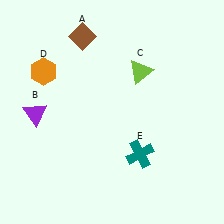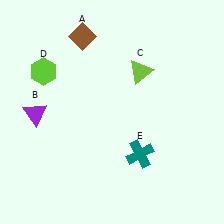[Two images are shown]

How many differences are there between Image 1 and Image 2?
There is 1 difference between the two images.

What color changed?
The hexagon (D) changed from orange in Image 1 to lime in Image 2.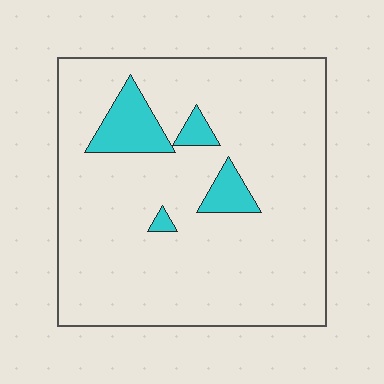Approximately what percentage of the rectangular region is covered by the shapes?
Approximately 10%.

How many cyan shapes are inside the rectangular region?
4.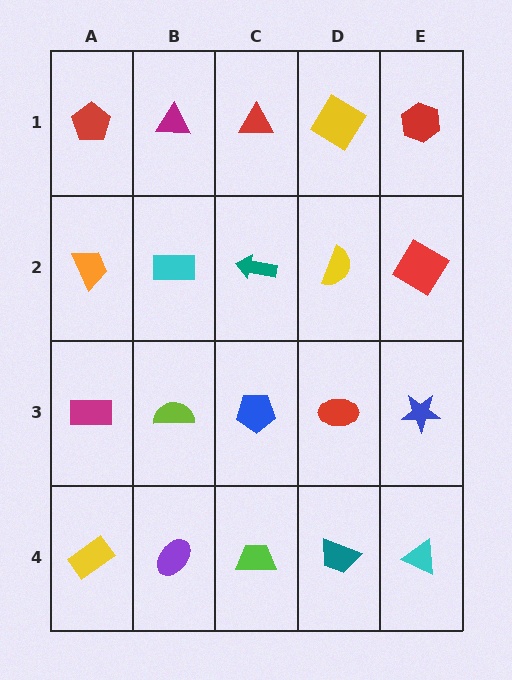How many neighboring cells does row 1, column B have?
3.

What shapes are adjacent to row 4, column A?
A magenta rectangle (row 3, column A), a purple ellipse (row 4, column B).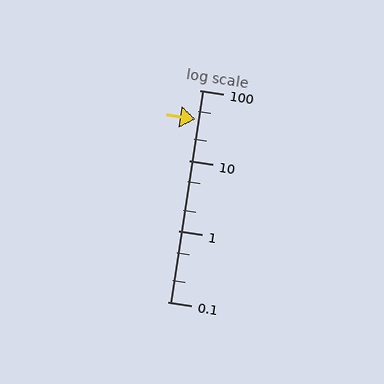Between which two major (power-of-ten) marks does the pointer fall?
The pointer is between 10 and 100.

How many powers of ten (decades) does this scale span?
The scale spans 3 decades, from 0.1 to 100.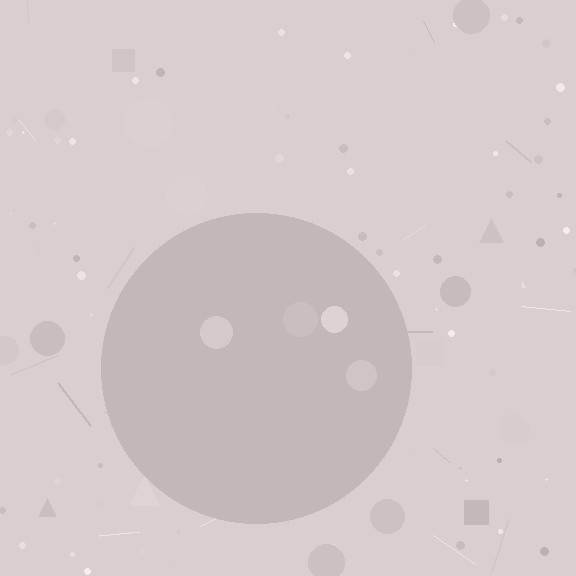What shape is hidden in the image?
A circle is hidden in the image.